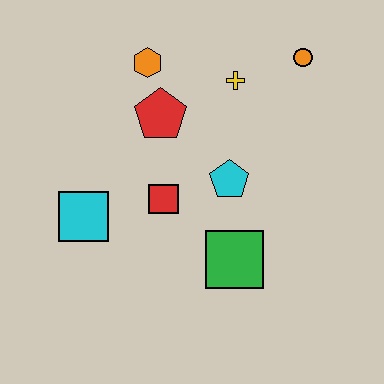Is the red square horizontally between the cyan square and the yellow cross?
Yes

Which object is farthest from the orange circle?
The cyan square is farthest from the orange circle.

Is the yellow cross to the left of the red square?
No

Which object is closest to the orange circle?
The yellow cross is closest to the orange circle.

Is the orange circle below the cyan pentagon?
No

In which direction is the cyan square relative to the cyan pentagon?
The cyan square is to the left of the cyan pentagon.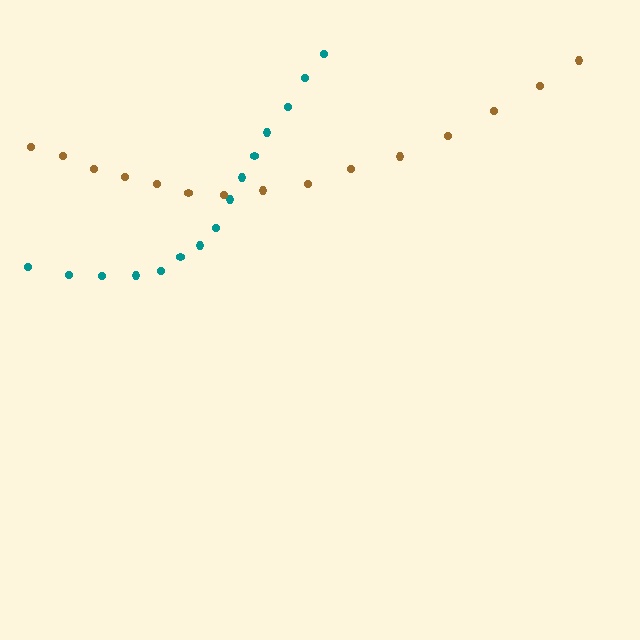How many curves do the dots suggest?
There are 2 distinct paths.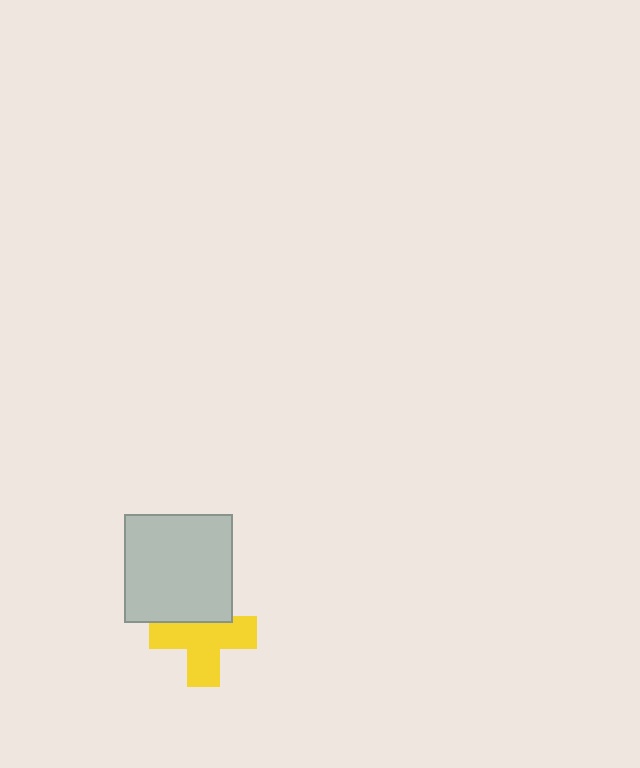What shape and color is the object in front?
The object in front is a light gray square.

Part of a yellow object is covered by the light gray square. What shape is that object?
It is a cross.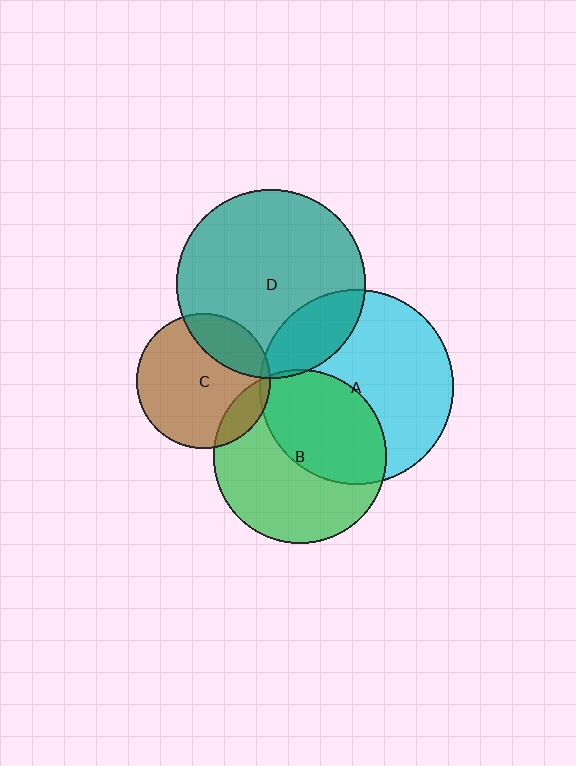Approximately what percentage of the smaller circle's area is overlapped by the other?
Approximately 15%.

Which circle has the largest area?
Circle A (cyan).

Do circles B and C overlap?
Yes.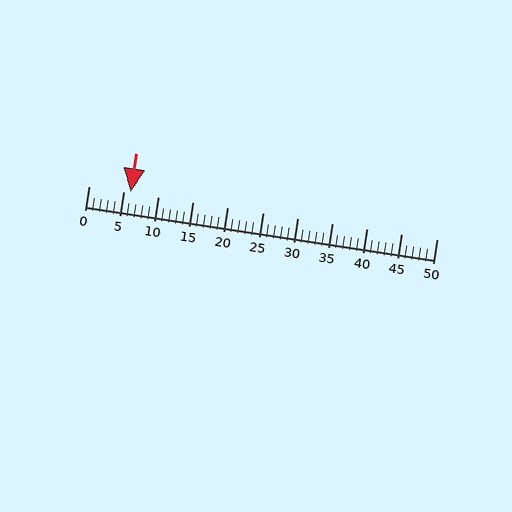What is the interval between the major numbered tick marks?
The major tick marks are spaced 5 units apart.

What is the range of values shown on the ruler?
The ruler shows values from 0 to 50.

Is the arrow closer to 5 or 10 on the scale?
The arrow is closer to 5.